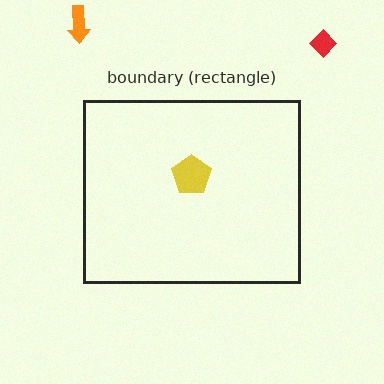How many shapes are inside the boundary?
1 inside, 2 outside.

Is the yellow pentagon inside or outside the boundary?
Inside.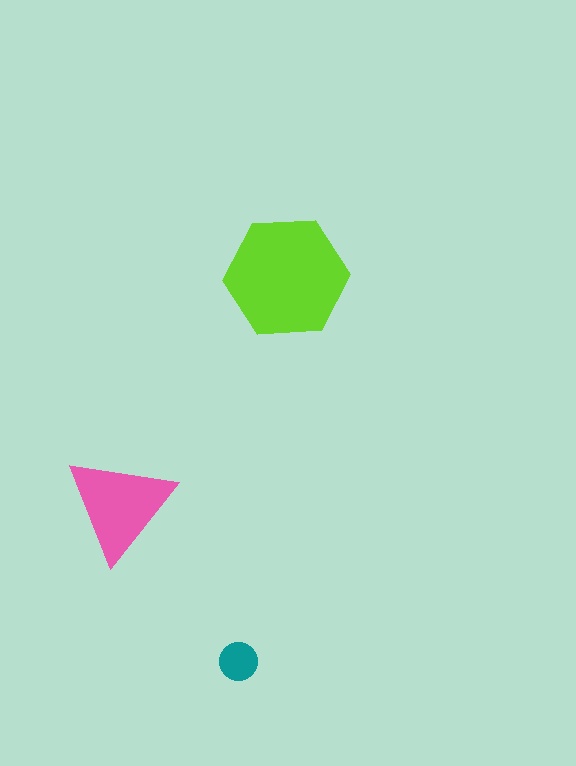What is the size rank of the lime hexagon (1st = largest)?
1st.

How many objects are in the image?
There are 3 objects in the image.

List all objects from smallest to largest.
The teal circle, the pink triangle, the lime hexagon.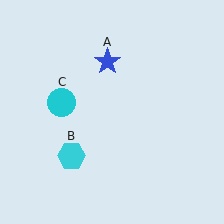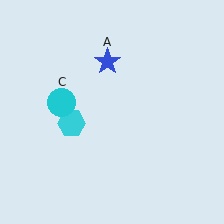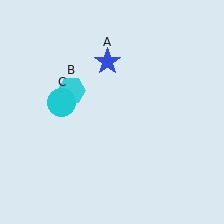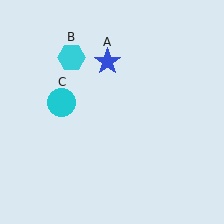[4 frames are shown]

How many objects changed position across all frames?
1 object changed position: cyan hexagon (object B).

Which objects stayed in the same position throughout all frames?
Blue star (object A) and cyan circle (object C) remained stationary.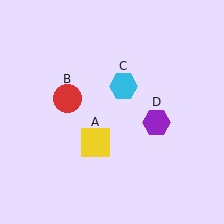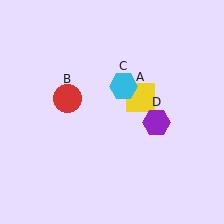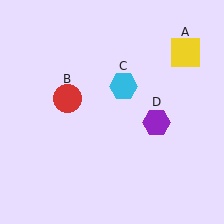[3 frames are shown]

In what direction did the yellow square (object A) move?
The yellow square (object A) moved up and to the right.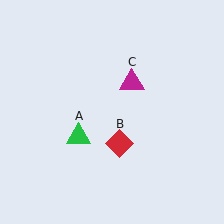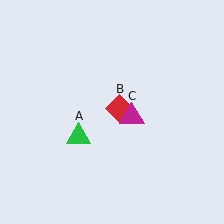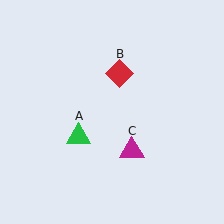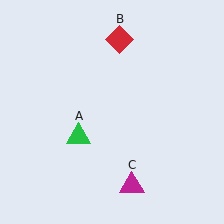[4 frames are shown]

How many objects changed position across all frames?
2 objects changed position: red diamond (object B), magenta triangle (object C).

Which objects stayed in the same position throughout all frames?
Green triangle (object A) remained stationary.